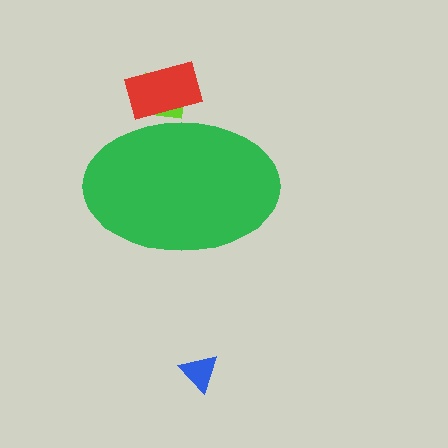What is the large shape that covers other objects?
A green ellipse.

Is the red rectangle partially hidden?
Yes, the red rectangle is partially hidden behind the green ellipse.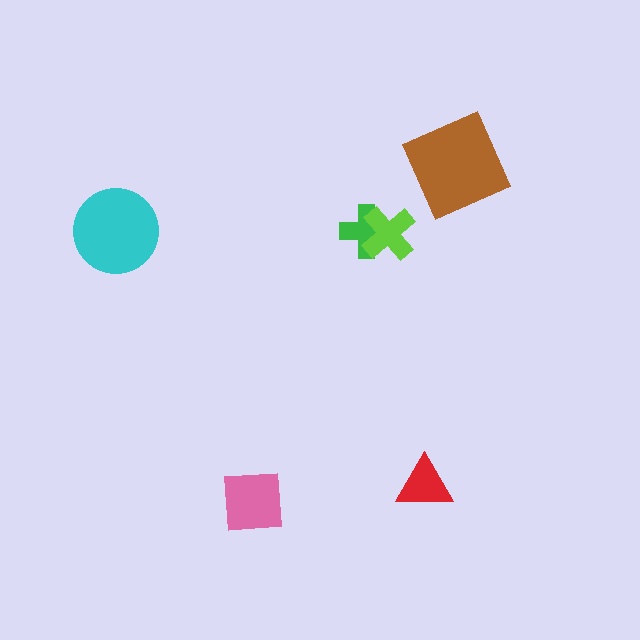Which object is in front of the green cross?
The lime cross is in front of the green cross.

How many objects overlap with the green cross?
1 object overlaps with the green cross.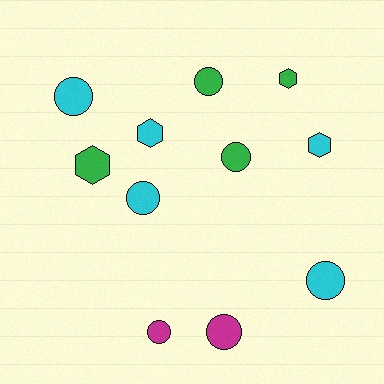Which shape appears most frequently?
Circle, with 7 objects.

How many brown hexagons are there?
There are no brown hexagons.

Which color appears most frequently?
Cyan, with 5 objects.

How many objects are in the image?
There are 11 objects.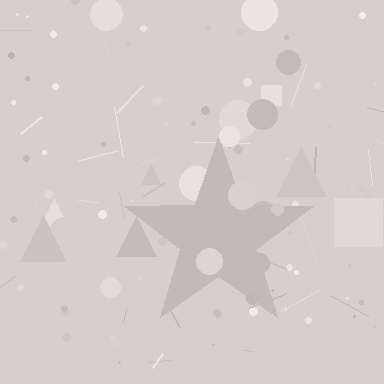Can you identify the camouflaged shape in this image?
The camouflaged shape is a star.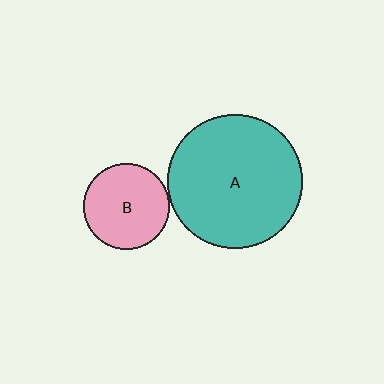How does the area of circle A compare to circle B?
Approximately 2.4 times.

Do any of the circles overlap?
No, none of the circles overlap.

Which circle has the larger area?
Circle A (teal).